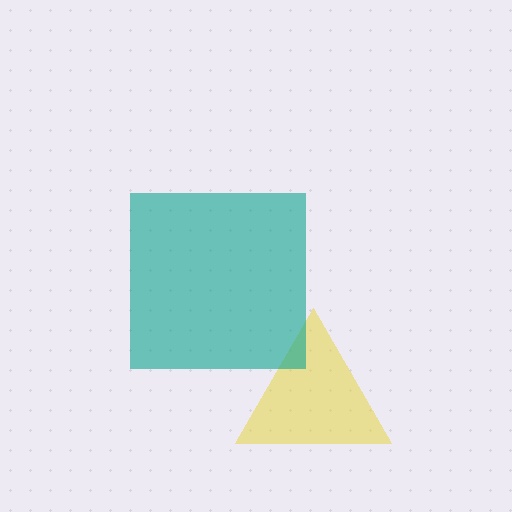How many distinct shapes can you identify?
There are 2 distinct shapes: a yellow triangle, a teal square.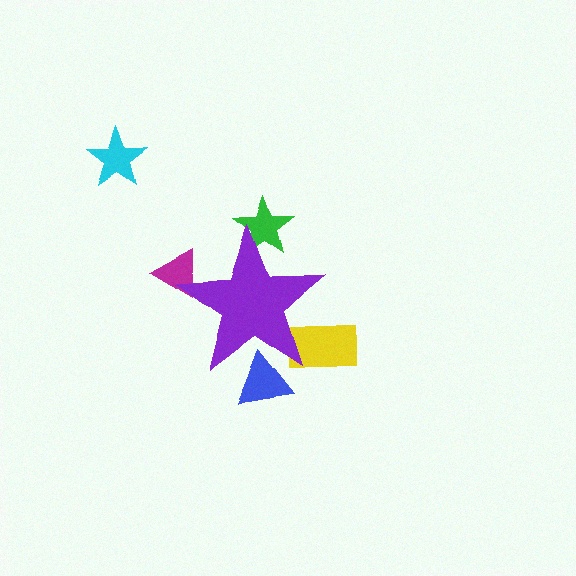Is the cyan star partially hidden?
No, the cyan star is fully visible.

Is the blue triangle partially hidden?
Yes, the blue triangle is partially hidden behind the purple star.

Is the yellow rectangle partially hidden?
Yes, the yellow rectangle is partially hidden behind the purple star.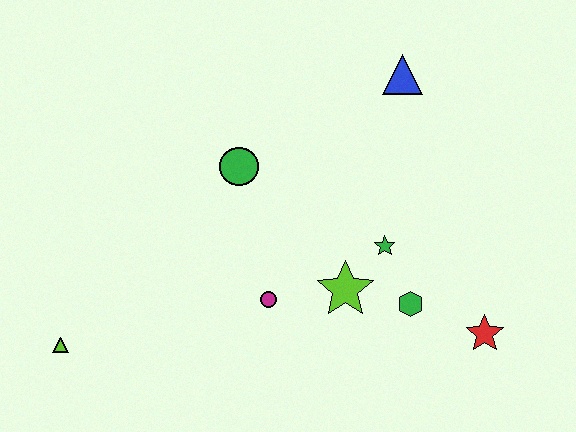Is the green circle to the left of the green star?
Yes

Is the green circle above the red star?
Yes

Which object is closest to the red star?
The green hexagon is closest to the red star.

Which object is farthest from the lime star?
The lime triangle is farthest from the lime star.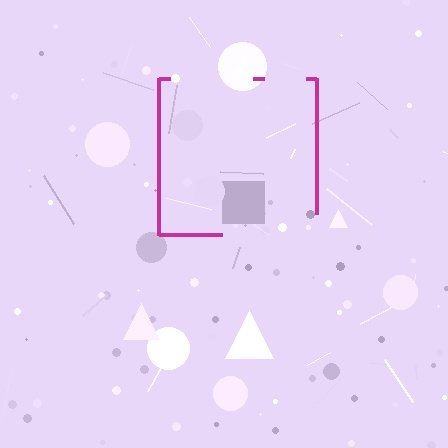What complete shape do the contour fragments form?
The contour fragments form a square.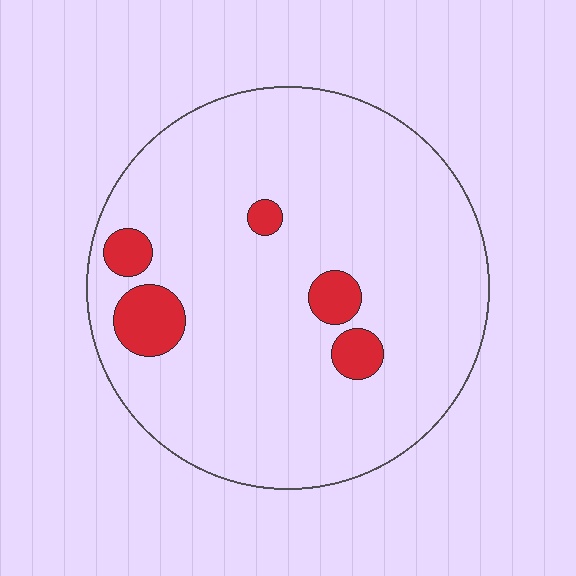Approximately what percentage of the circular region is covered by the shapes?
Approximately 10%.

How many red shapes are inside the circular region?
5.